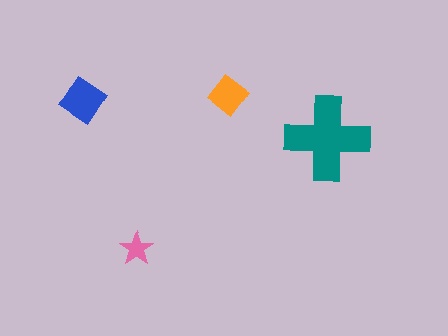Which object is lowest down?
The pink star is bottommost.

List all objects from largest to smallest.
The teal cross, the blue diamond, the orange diamond, the pink star.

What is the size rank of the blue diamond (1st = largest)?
2nd.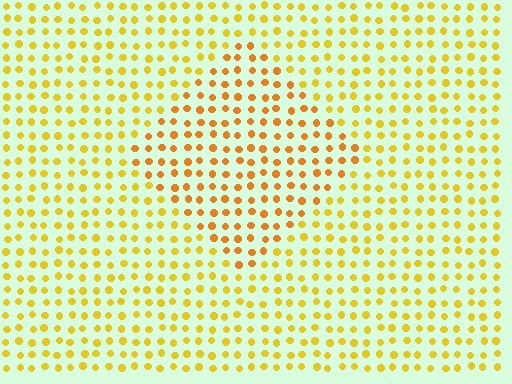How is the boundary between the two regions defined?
The boundary is defined purely by a slight shift in hue (about 23 degrees). Spacing, size, and orientation are identical on both sides.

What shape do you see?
I see a diamond.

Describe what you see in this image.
The image is filled with small yellow elements in a uniform arrangement. A diamond-shaped region is visible where the elements are tinted to a slightly different hue, forming a subtle color boundary.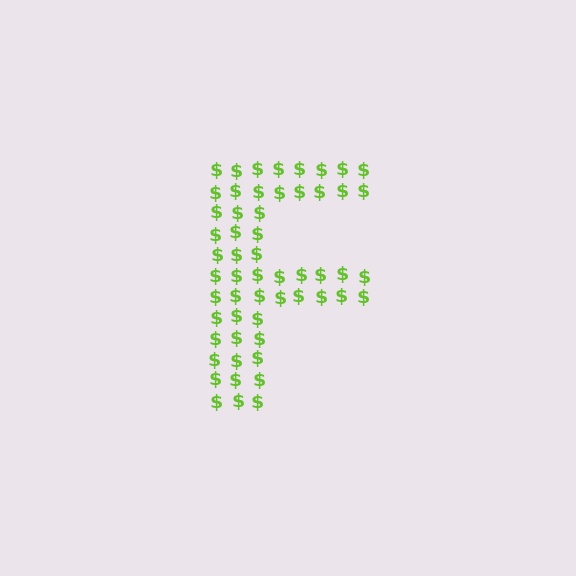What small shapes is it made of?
It is made of small dollar signs.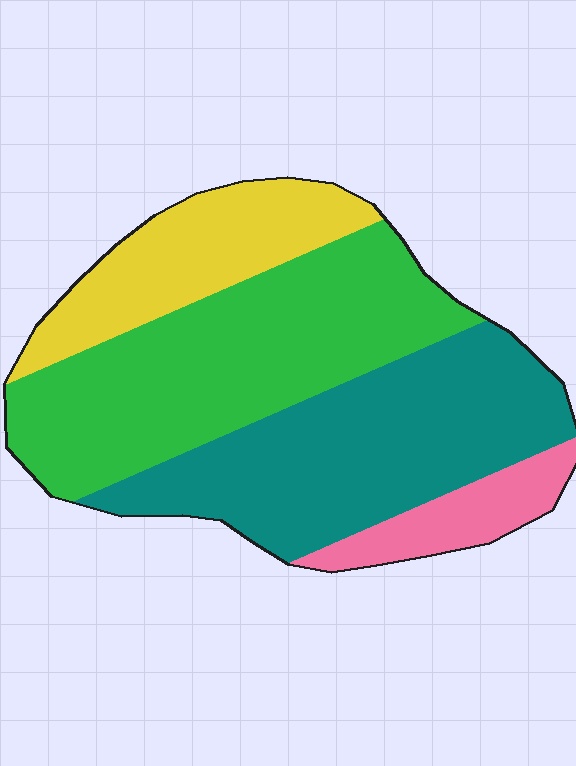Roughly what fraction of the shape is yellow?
Yellow covers roughly 20% of the shape.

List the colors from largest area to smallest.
From largest to smallest: green, teal, yellow, pink.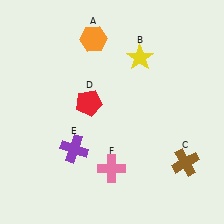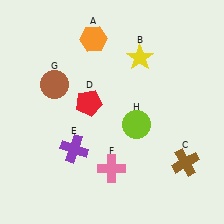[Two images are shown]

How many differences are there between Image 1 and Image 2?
There are 2 differences between the two images.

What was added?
A brown circle (G), a lime circle (H) were added in Image 2.